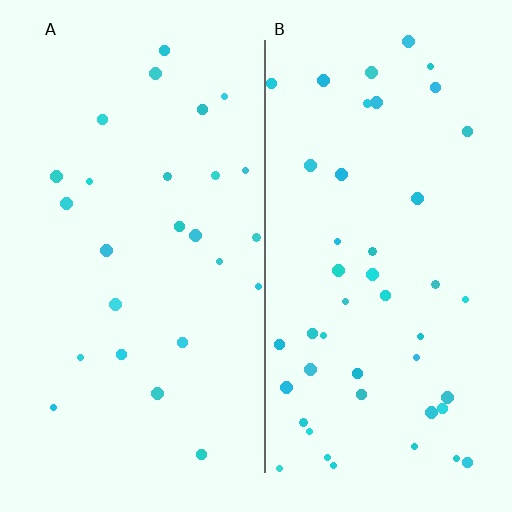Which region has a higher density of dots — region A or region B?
B (the right).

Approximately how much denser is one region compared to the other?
Approximately 1.8× — region B over region A.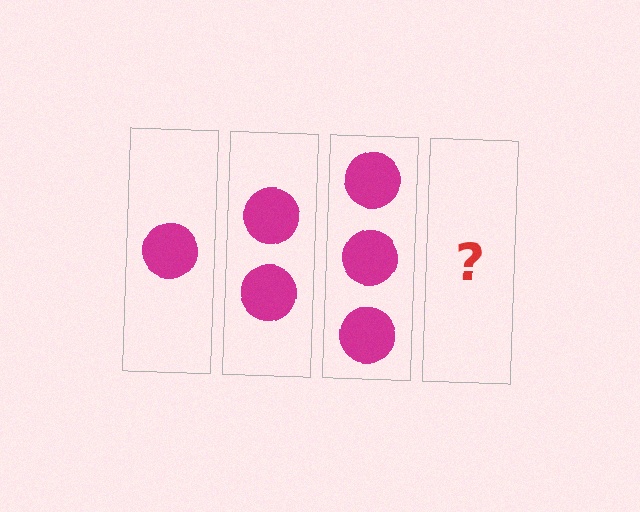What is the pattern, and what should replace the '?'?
The pattern is that each step adds one more circle. The '?' should be 4 circles.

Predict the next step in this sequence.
The next step is 4 circles.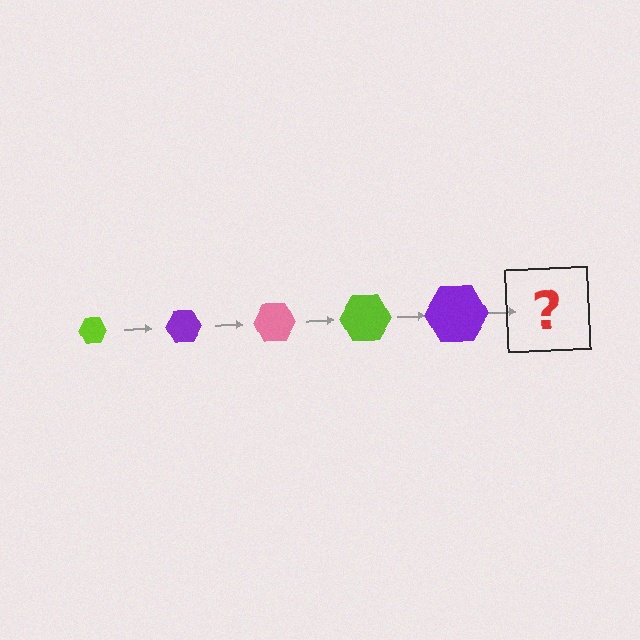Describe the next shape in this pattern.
It should be a pink hexagon, larger than the previous one.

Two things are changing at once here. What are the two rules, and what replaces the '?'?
The two rules are that the hexagon grows larger each step and the color cycles through lime, purple, and pink. The '?' should be a pink hexagon, larger than the previous one.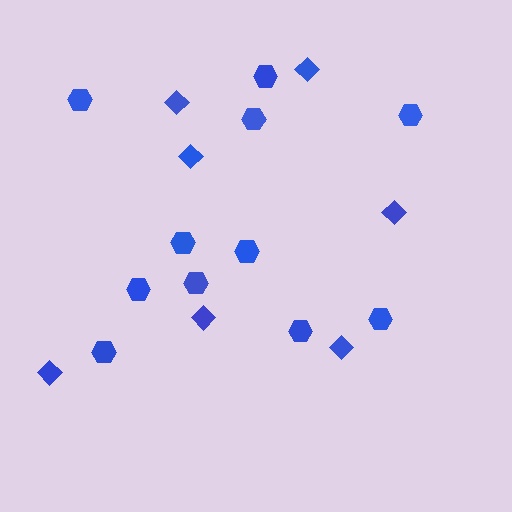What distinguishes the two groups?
There are 2 groups: one group of diamonds (7) and one group of hexagons (11).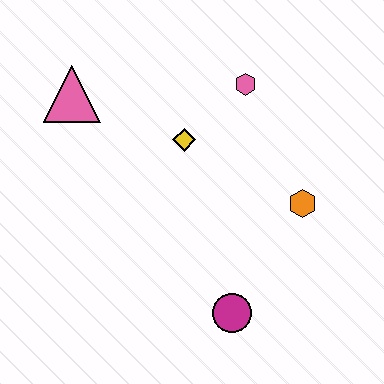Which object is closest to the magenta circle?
The orange hexagon is closest to the magenta circle.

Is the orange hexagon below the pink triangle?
Yes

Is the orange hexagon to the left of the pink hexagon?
No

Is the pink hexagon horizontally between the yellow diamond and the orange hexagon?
Yes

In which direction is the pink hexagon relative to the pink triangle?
The pink hexagon is to the right of the pink triangle.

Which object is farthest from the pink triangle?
The magenta circle is farthest from the pink triangle.